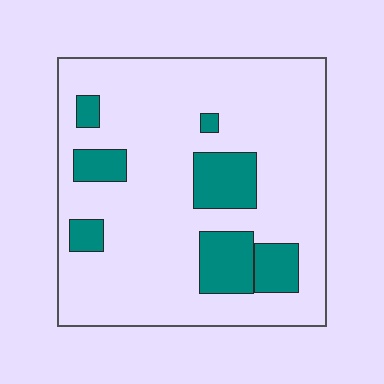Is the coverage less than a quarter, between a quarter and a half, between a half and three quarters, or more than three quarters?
Less than a quarter.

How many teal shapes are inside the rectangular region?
7.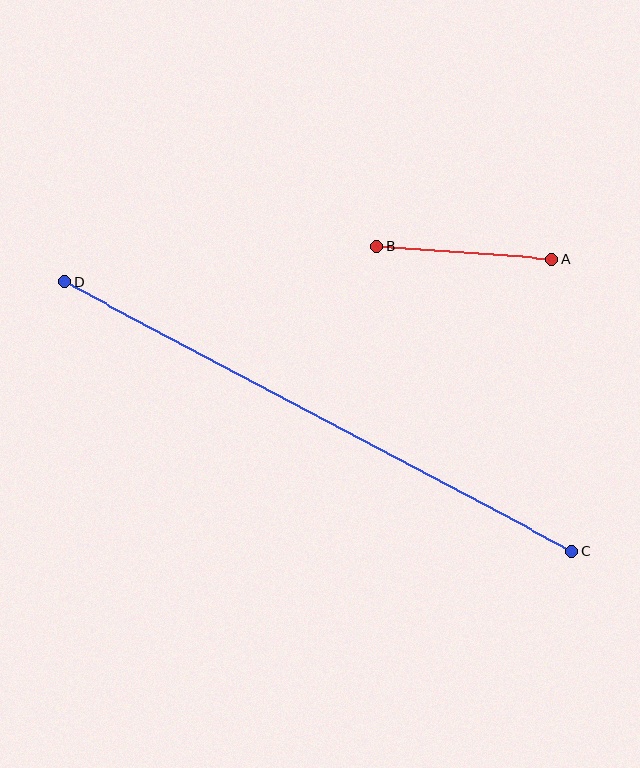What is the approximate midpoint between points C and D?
The midpoint is at approximately (318, 417) pixels.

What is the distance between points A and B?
The distance is approximately 175 pixels.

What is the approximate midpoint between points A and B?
The midpoint is at approximately (465, 253) pixels.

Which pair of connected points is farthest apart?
Points C and D are farthest apart.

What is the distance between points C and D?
The distance is approximately 573 pixels.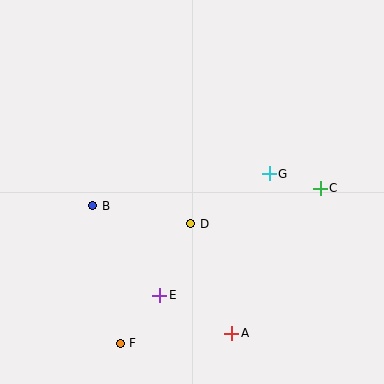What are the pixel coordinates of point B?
Point B is at (93, 206).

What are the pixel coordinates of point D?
Point D is at (191, 224).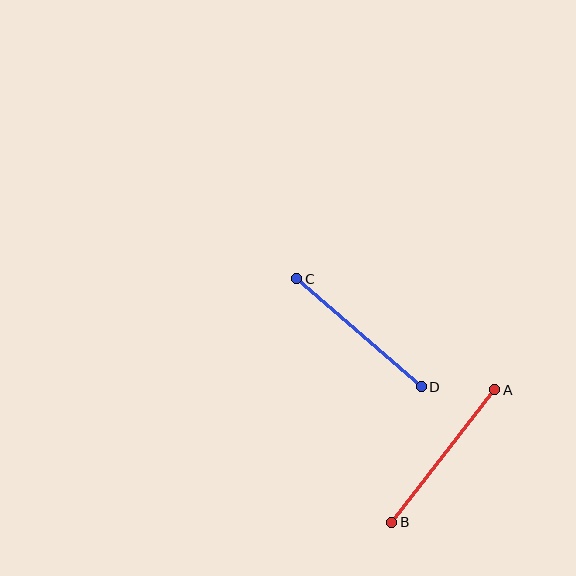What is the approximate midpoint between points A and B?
The midpoint is at approximately (443, 456) pixels.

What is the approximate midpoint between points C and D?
The midpoint is at approximately (359, 333) pixels.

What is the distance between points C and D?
The distance is approximately 165 pixels.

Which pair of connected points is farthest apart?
Points A and B are farthest apart.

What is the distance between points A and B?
The distance is approximately 168 pixels.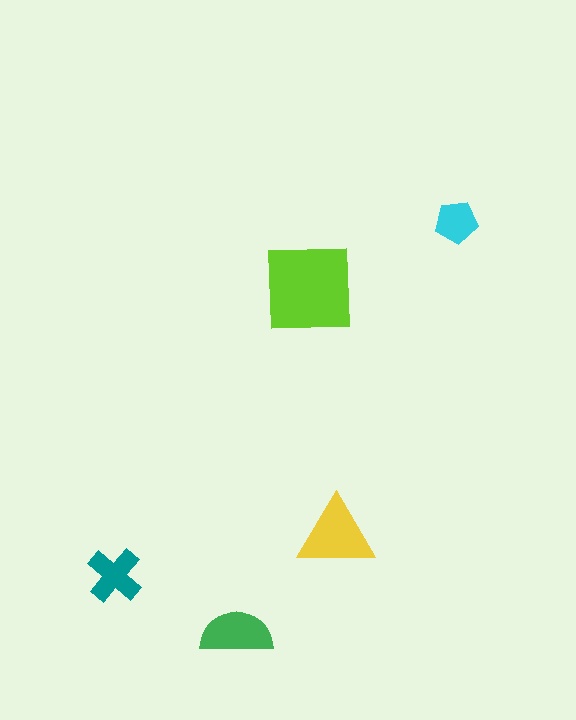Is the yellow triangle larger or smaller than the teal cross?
Larger.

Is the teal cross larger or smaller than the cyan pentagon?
Larger.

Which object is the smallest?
The cyan pentagon.